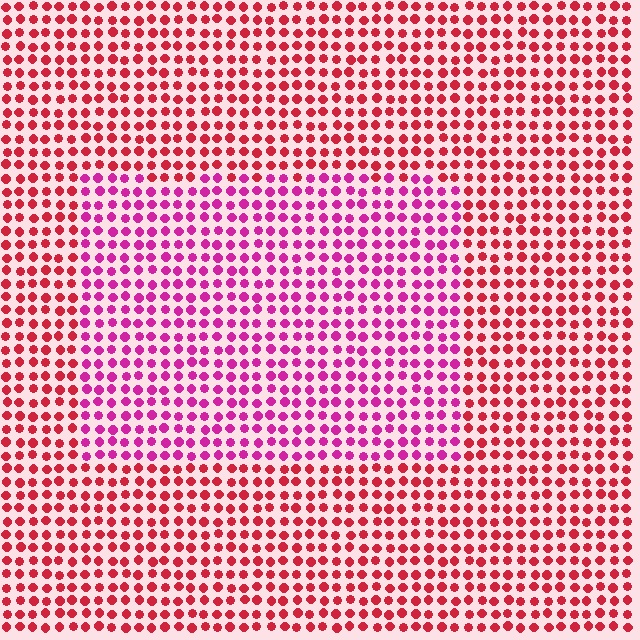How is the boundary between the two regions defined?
The boundary is defined purely by a slight shift in hue (about 36 degrees). Spacing, size, and orientation are identical on both sides.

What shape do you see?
I see a rectangle.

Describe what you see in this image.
The image is filled with small red elements in a uniform arrangement. A rectangle-shaped region is visible where the elements are tinted to a slightly different hue, forming a subtle color boundary.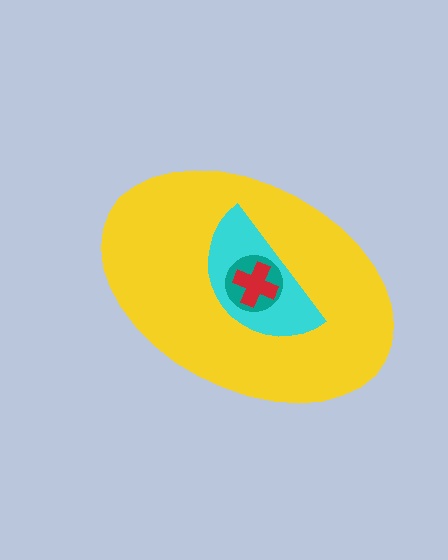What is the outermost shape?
The yellow ellipse.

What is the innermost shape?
The red cross.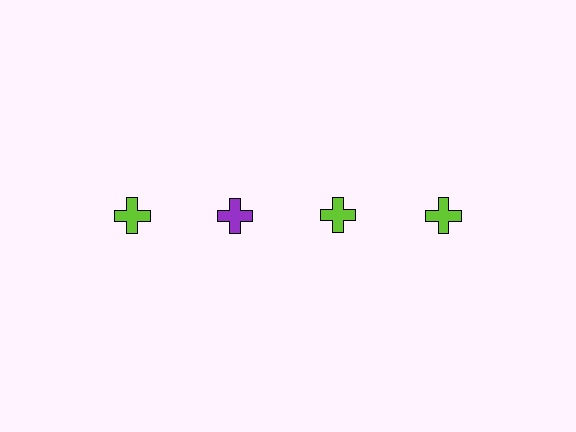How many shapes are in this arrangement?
There are 4 shapes arranged in a grid pattern.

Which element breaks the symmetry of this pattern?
The purple cross in the top row, second from left column breaks the symmetry. All other shapes are lime crosses.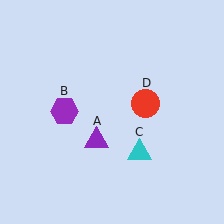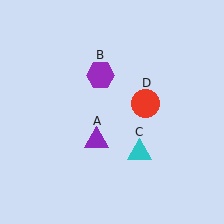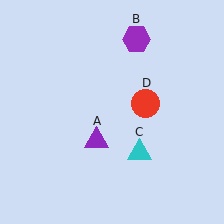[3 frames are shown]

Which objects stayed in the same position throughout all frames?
Purple triangle (object A) and cyan triangle (object C) and red circle (object D) remained stationary.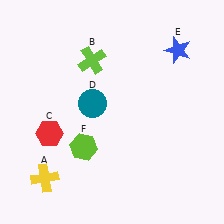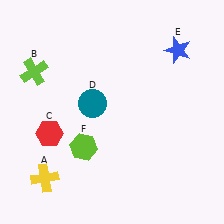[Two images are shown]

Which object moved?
The lime cross (B) moved left.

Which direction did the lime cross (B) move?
The lime cross (B) moved left.